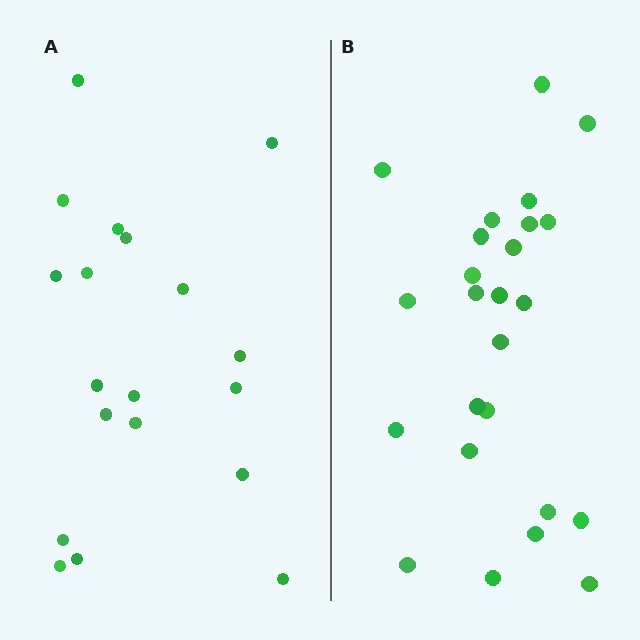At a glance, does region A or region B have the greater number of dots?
Region B (the right region) has more dots.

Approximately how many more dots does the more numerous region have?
Region B has about 6 more dots than region A.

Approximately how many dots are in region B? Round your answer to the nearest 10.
About 20 dots. (The exact count is 25, which rounds to 20.)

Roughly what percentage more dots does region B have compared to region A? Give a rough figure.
About 30% more.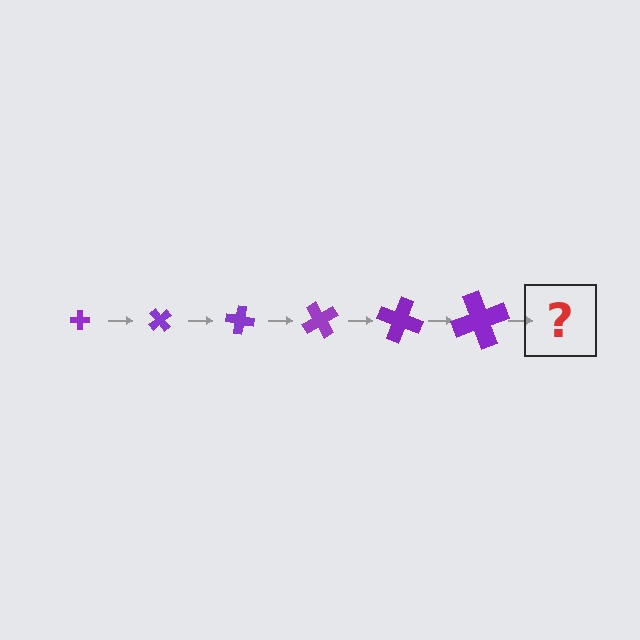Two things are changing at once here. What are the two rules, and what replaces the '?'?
The two rules are that the cross grows larger each step and it rotates 50 degrees each step. The '?' should be a cross, larger than the previous one and rotated 300 degrees from the start.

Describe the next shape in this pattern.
It should be a cross, larger than the previous one and rotated 300 degrees from the start.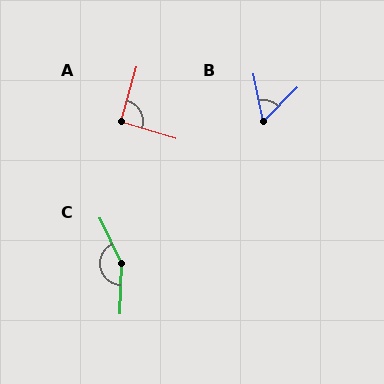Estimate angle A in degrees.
Approximately 91 degrees.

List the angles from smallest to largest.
B (57°), A (91°), C (154°).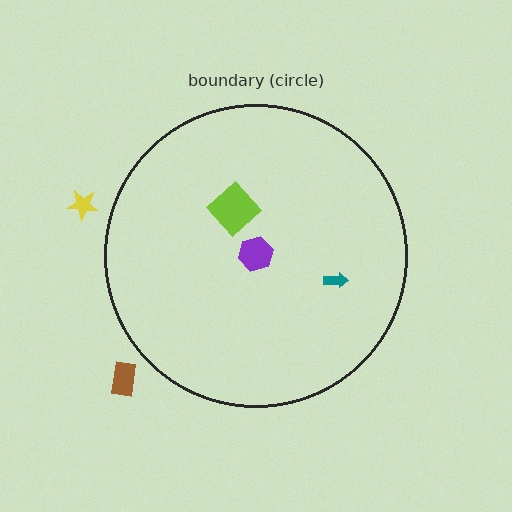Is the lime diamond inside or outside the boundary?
Inside.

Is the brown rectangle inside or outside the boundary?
Outside.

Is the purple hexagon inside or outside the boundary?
Inside.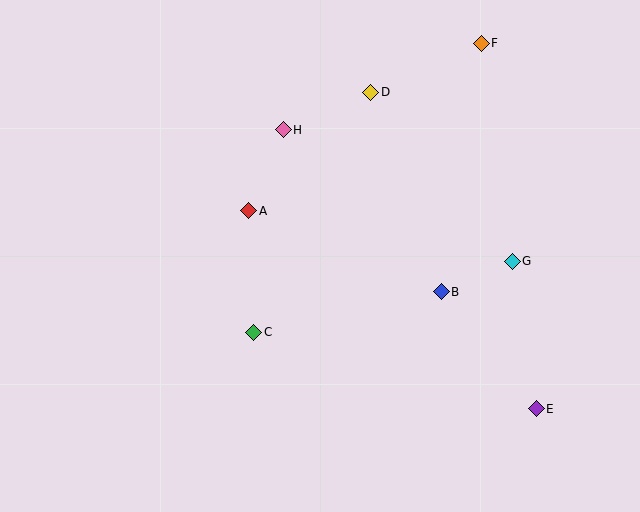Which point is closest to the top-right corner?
Point F is closest to the top-right corner.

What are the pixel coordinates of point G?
Point G is at (512, 261).